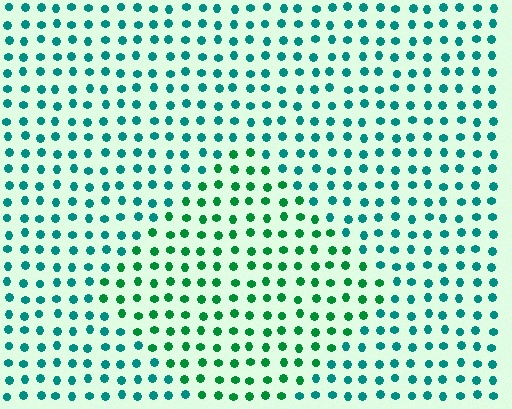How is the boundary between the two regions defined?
The boundary is defined purely by a slight shift in hue (about 33 degrees). Spacing, size, and orientation are identical on both sides.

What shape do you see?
I see a diamond.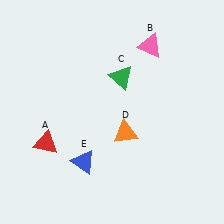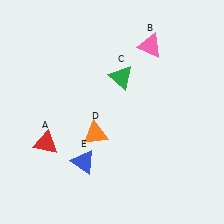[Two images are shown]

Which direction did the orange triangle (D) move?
The orange triangle (D) moved left.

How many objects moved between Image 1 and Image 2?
1 object moved between the two images.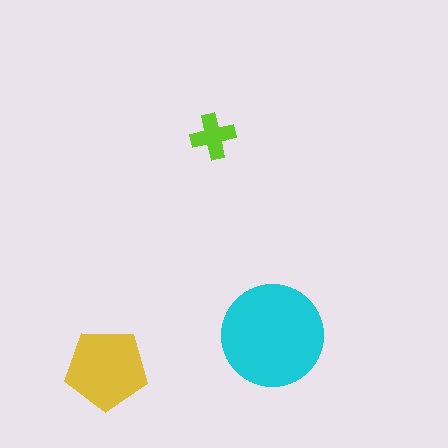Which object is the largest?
The cyan circle.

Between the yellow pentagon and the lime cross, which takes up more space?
The yellow pentagon.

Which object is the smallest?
The lime cross.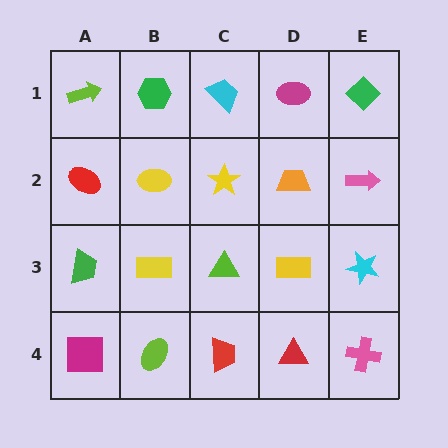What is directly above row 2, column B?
A green hexagon.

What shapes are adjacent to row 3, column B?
A yellow ellipse (row 2, column B), a lime ellipse (row 4, column B), a green trapezoid (row 3, column A), a lime triangle (row 3, column C).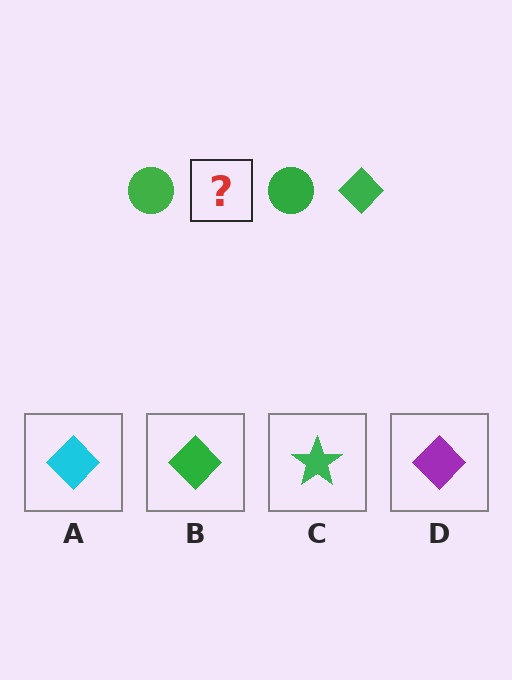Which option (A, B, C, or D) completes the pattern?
B.